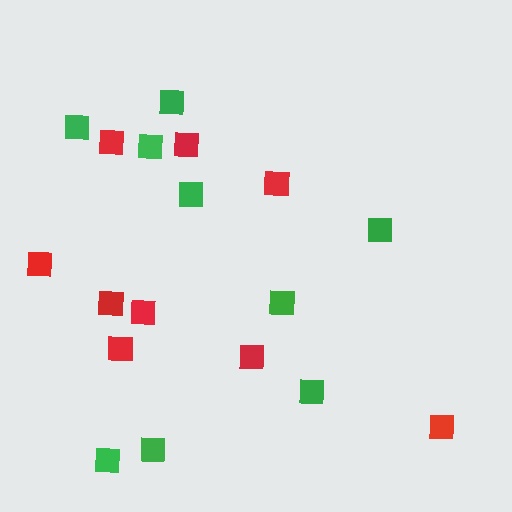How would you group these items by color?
There are 2 groups: one group of red squares (9) and one group of green squares (9).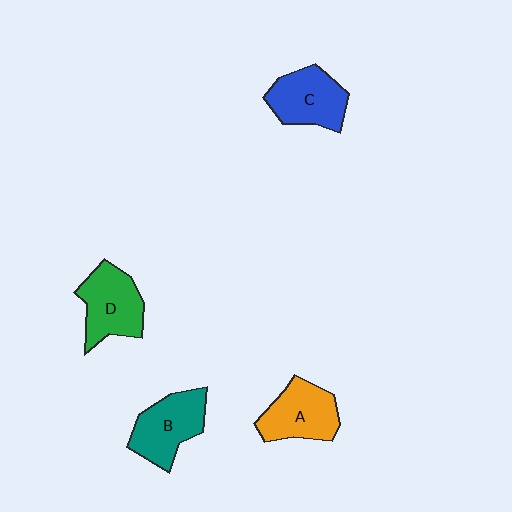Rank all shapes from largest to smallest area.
From largest to smallest: D (green), B (teal), C (blue), A (orange).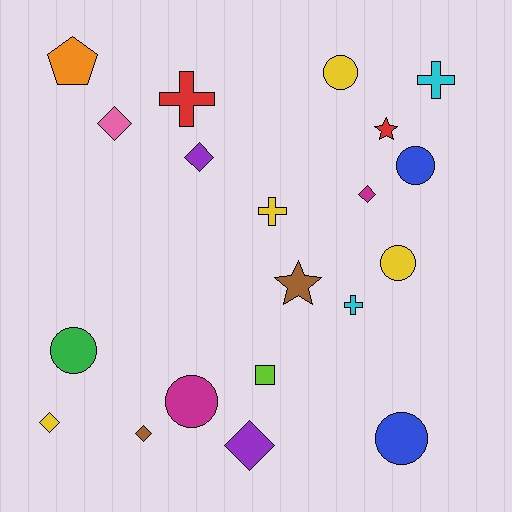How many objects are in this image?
There are 20 objects.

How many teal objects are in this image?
There are no teal objects.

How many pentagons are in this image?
There is 1 pentagon.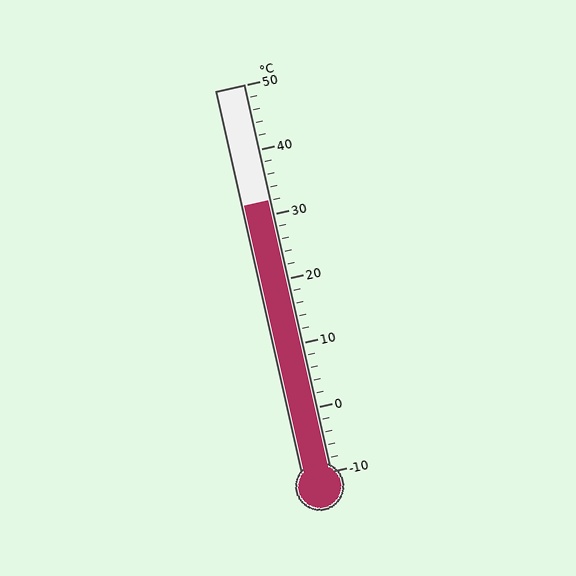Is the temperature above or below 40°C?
The temperature is below 40°C.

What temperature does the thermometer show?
The thermometer shows approximately 32°C.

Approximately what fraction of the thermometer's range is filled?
The thermometer is filled to approximately 70% of its range.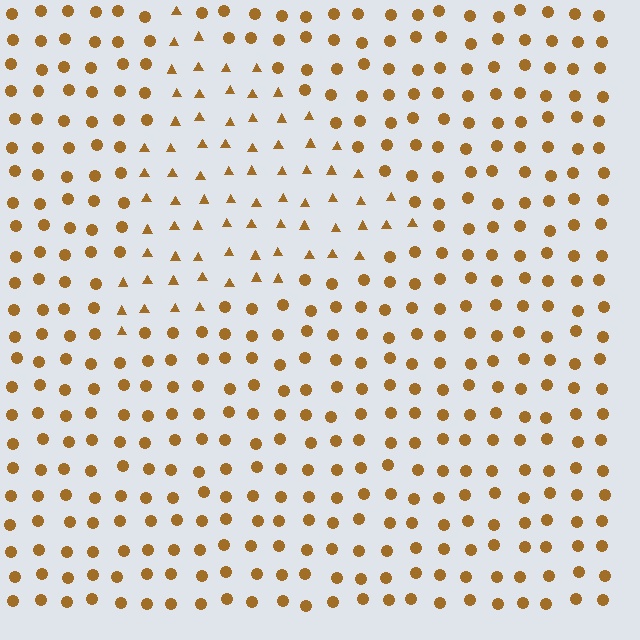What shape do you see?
I see a triangle.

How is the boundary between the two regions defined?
The boundary is defined by a change in element shape: triangles inside vs. circles outside. All elements share the same color and spacing.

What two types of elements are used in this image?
The image uses triangles inside the triangle region and circles outside it.